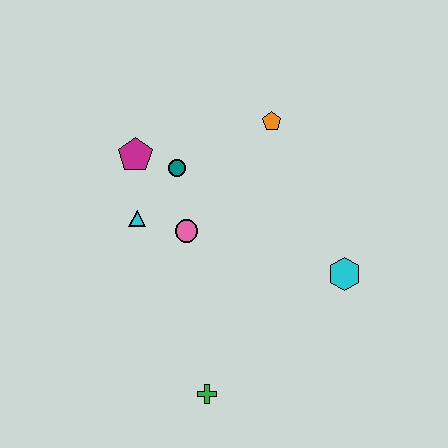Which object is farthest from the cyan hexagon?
The magenta pentagon is farthest from the cyan hexagon.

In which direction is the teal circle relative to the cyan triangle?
The teal circle is above the cyan triangle.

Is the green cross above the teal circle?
No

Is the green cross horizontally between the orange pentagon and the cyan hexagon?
No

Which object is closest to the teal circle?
The magenta pentagon is closest to the teal circle.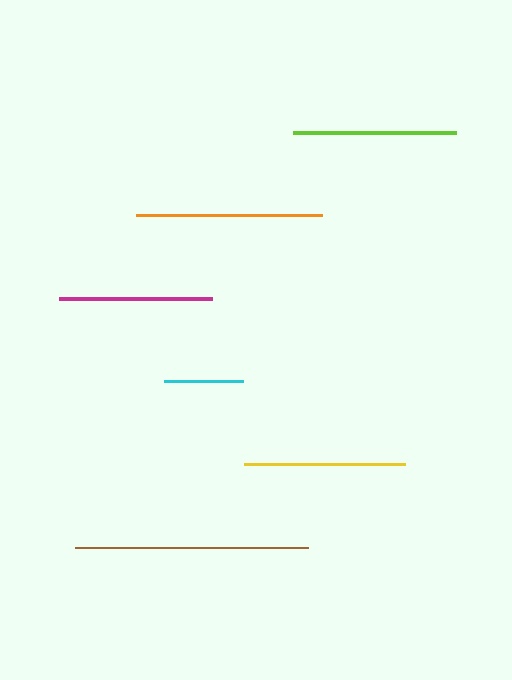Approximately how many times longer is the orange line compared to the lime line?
The orange line is approximately 1.1 times the length of the lime line.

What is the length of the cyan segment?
The cyan segment is approximately 79 pixels long.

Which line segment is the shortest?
The cyan line is the shortest at approximately 79 pixels.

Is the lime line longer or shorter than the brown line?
The brown line is longer than the lime line.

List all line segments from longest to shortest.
From longest to shortest: brown, orange, lime, yellow, magenta, cyan.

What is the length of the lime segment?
The lime segment is approximately 164 pixels long.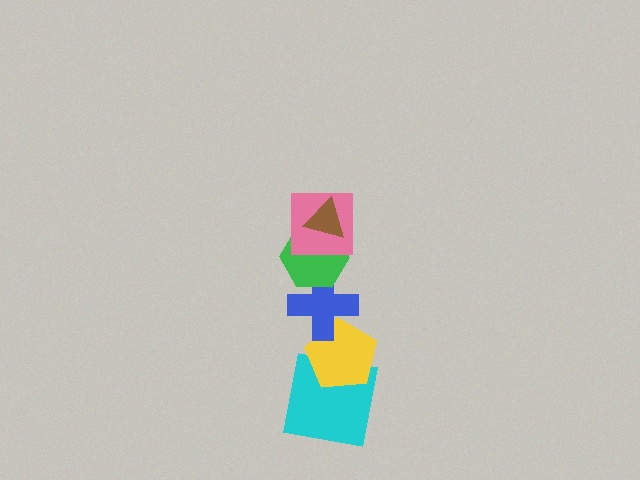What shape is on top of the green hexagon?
The pink square is on top of the green hexagon.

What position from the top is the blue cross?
The blue cross is 4th from the top.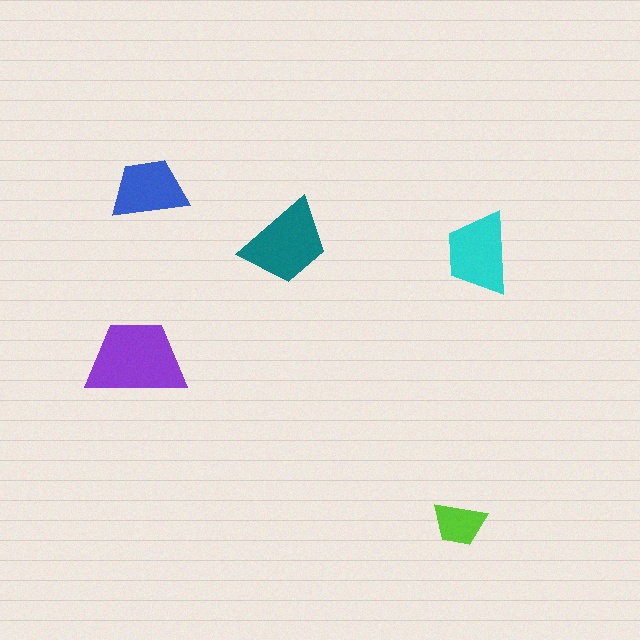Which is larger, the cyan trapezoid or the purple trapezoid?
The purple one.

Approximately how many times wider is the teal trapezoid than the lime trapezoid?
About 1.5 times wider.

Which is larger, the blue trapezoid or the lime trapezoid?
The blue one.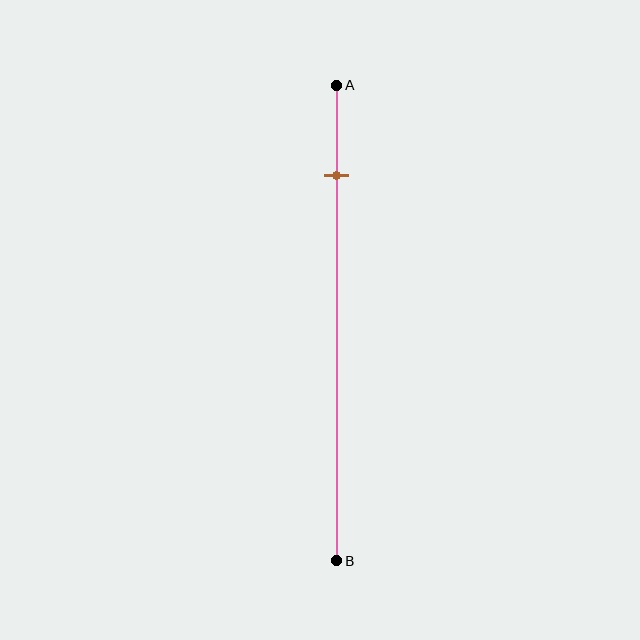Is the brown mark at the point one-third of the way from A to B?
No, the mark is at about 20% from A, not at the 33% one-third point.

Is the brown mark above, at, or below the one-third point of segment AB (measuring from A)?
The brown mark is above the one-third point of segment AB.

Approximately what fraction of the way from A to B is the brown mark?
The brown mark is approximately 20% of the way from A to B.